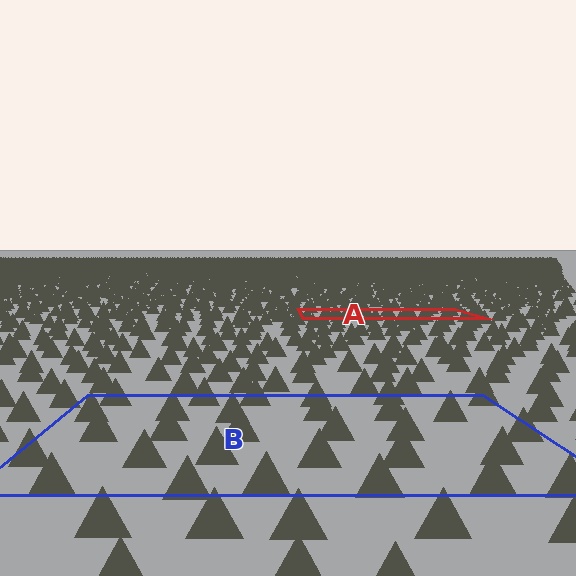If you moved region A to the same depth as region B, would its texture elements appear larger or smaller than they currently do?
They would appear larger. At a closer depth, the same texture elements are projected at a bigger on-screen size.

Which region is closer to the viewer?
Region B is closer. The texture elements there are larger and more spread out.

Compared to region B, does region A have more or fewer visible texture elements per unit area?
Region A has more texture elements per unit area — they are packed more densely because it is farther away.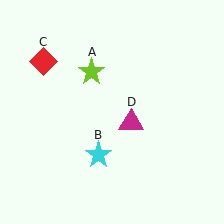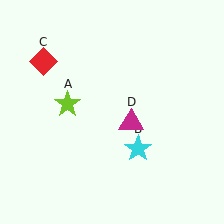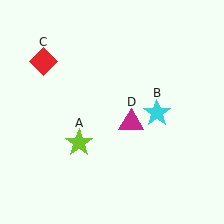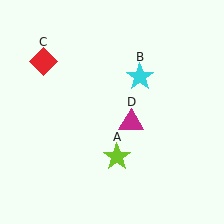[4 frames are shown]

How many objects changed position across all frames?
2 objects changed position: lime star (object A), cyan star (object B).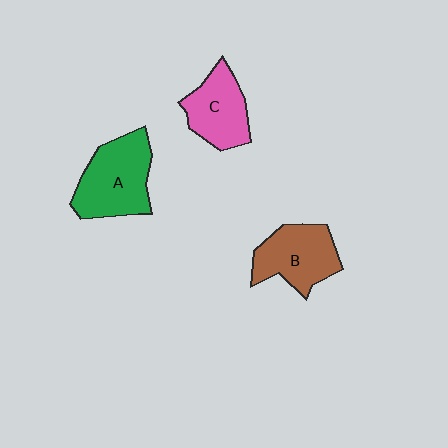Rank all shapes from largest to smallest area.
From largest to smallest: A (green), B (brown), C (pink).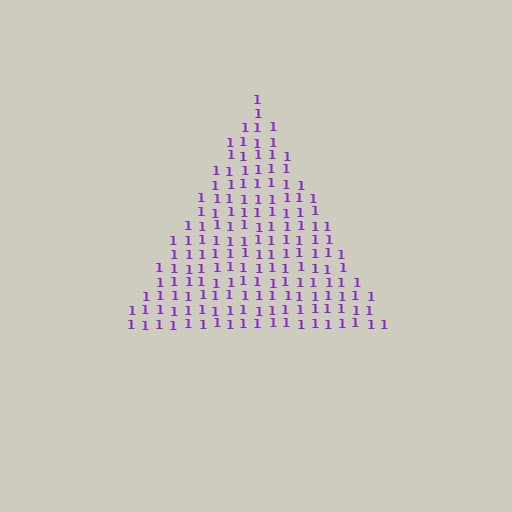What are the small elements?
The small elements are digit 1's.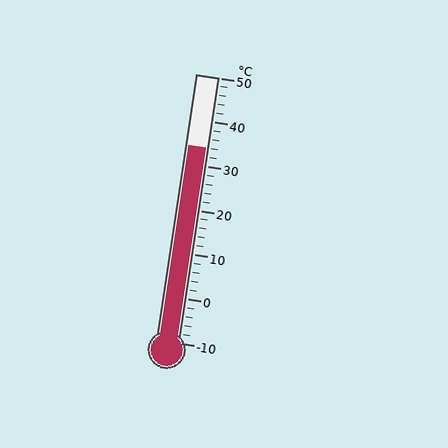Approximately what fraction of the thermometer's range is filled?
The thermometer is filled to approximately 75% of its range.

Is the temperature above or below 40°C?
The temperature is below 40°C.